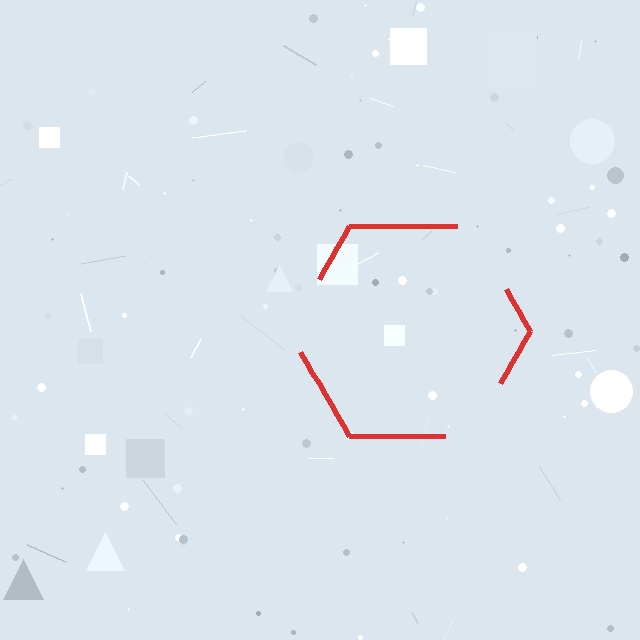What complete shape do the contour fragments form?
The contour fragments form a hexagon.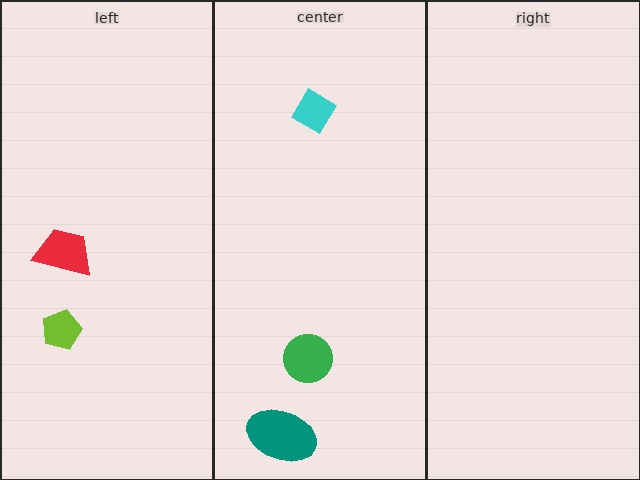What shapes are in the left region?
The red trapezoid, the lime pentagon.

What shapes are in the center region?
The teal ellipse, the green circle, the cyan diamond.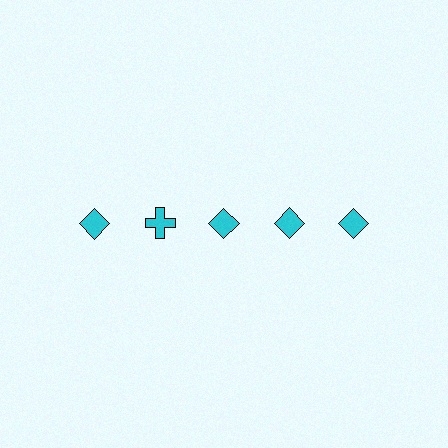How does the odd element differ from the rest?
It has a different shape: cross instead of diamond.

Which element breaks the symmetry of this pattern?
The cyan cross in the top row, second from left column breaks the symmetry. All other shapes are cyan diamonds.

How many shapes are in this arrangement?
There are 5 shapes arranged in a grid pattern.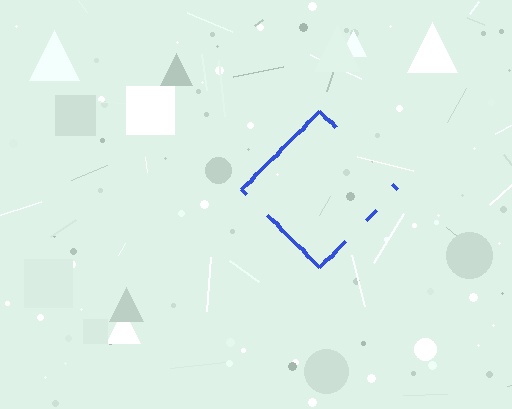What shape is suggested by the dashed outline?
The dashed outline suggests a diamond.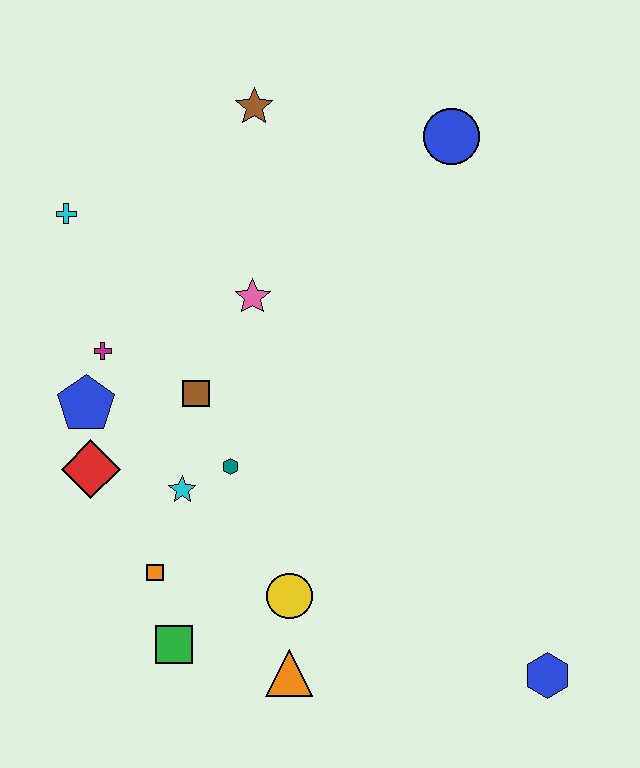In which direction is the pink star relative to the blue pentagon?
The pink star is to the right of the blue pentagon.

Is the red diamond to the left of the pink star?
Yes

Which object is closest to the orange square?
The green square is closest to the orange square.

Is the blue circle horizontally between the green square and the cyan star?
No